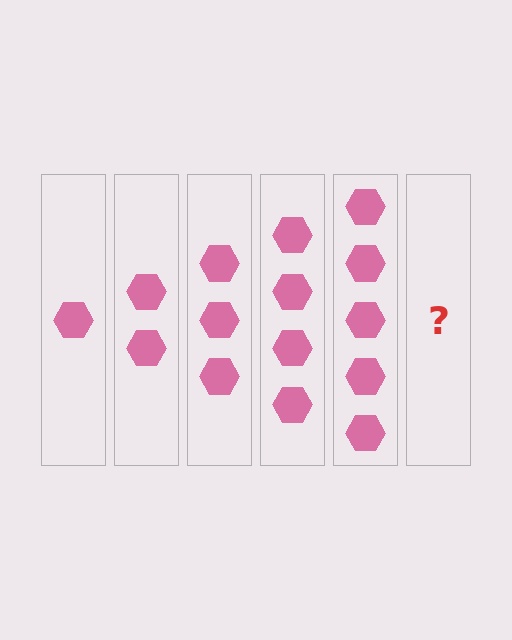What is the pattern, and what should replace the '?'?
The pattern is that each step adds one more hexagon. The '?' should be 6 hexagons.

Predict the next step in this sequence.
The next step is 6 hexagons.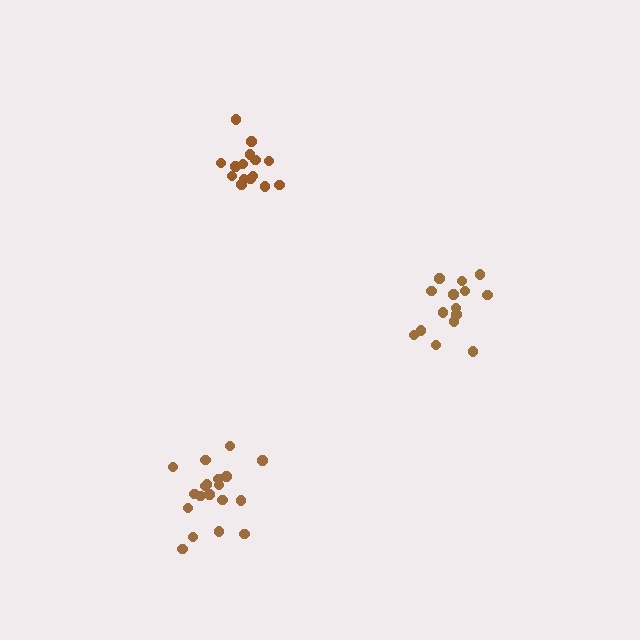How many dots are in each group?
Group 1: 15 dots, Group 2: 19 dots, Group 3: 15 dots (49 total).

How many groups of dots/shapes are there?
There are 3 groups.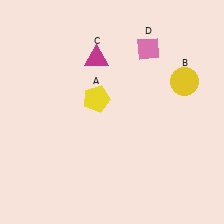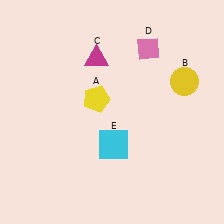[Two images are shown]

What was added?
A cyan square (E) was added in Image 2.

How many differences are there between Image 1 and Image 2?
There is 1 difference between the two images.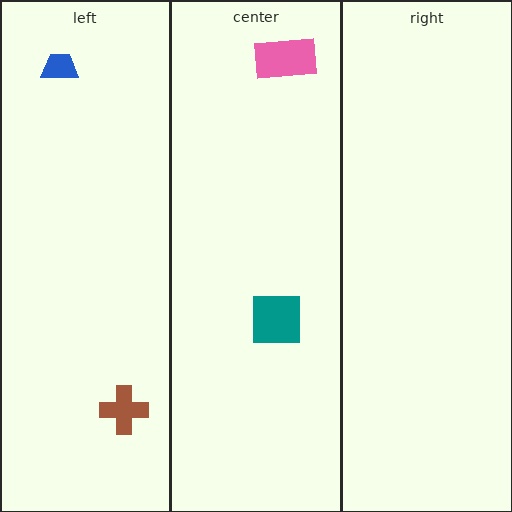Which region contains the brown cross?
The left region.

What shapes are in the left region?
The brown cross, the blue trapezoid.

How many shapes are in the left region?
2.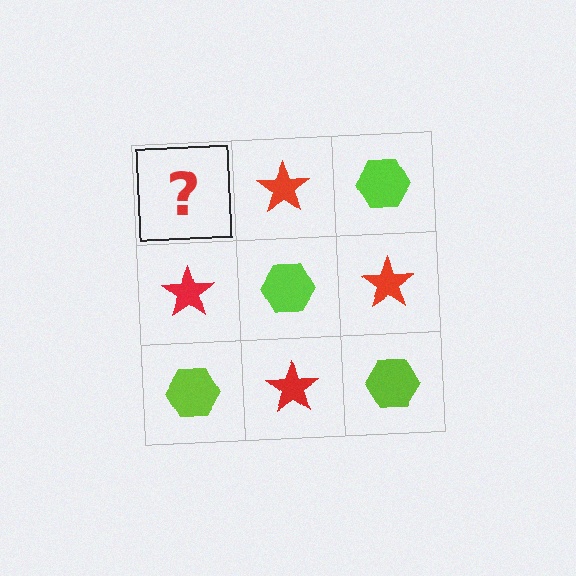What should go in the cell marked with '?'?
The missing cell should contain a lime hexagon.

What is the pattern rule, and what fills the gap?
The rule is that it alternates lime hexagon and red star in a checkerboard pattern. The gap should be filled with a lime hexagon.